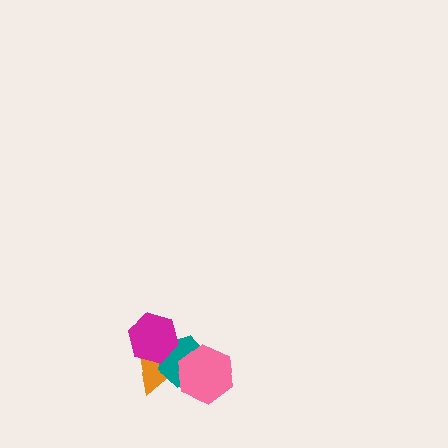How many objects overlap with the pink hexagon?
2 objects overlap with the pink hexagon.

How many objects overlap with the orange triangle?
3 objects overlap with the orange triangle.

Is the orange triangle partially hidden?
Yes, it is partially covered by another shape.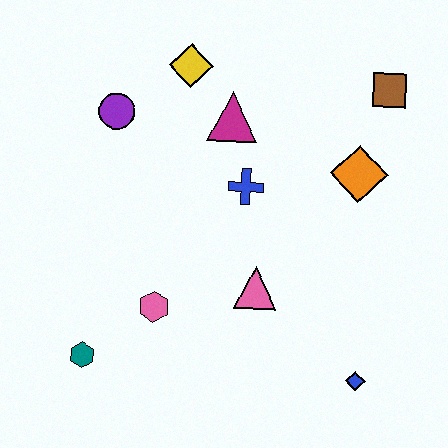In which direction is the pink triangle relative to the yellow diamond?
The pink triangle is below the yellow diamond.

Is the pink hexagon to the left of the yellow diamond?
Yes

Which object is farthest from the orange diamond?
The teal hexagon is farthest from the orange diamond.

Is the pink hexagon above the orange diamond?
No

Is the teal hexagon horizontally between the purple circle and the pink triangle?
No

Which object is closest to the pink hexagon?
The teal hexagon is closest to the pink hexagon.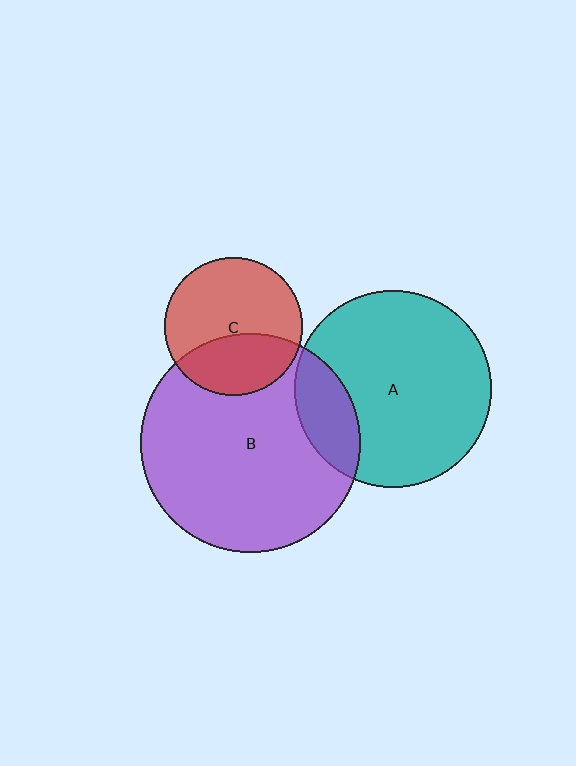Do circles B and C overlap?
Yes.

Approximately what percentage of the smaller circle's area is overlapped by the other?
Approximately 35%.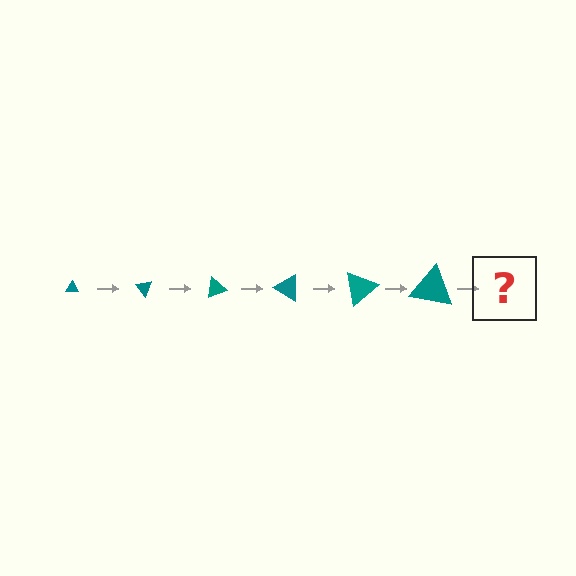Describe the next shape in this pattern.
It should be a triangle, larger than the previous one and rotated 300 degrees from the start.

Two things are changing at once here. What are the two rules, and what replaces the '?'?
The two rules are that the triangle grows larger each step and it rotates 50 degrees each step. The '?' should be a triangle, larger than the previous one and rotated 300 degrees from the start.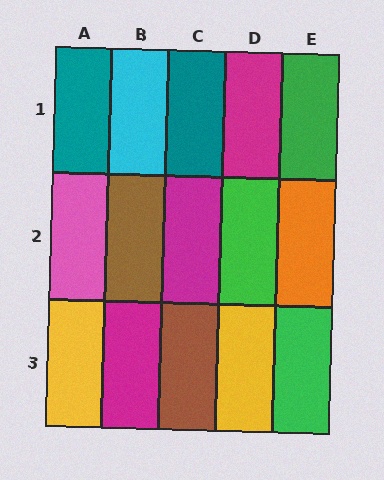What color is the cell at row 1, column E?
Green.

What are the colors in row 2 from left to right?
Pink, brown, magenta, green, orange.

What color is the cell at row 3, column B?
Magenta.